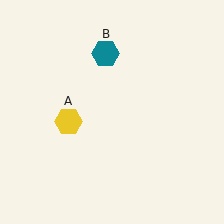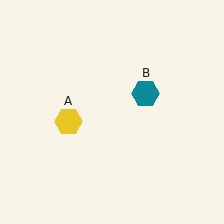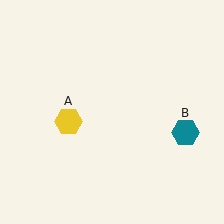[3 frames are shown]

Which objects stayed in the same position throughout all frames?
Yellow hexagon (object A) remained stationary.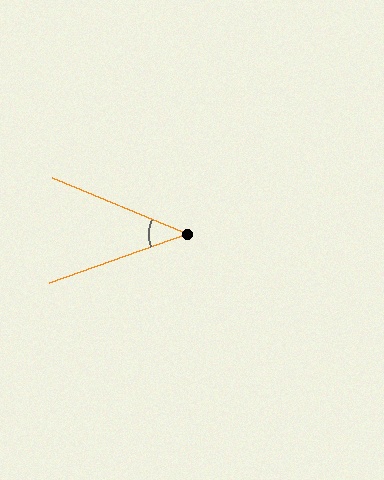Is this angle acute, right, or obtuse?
It is acute.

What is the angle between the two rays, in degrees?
Approximately 42 degrees.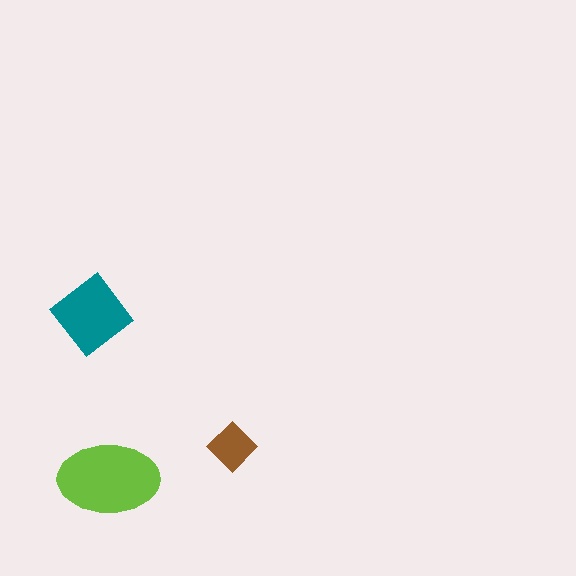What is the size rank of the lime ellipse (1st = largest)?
1st.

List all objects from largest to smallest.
The lime ellipse, the teal diamond, the brown diamond.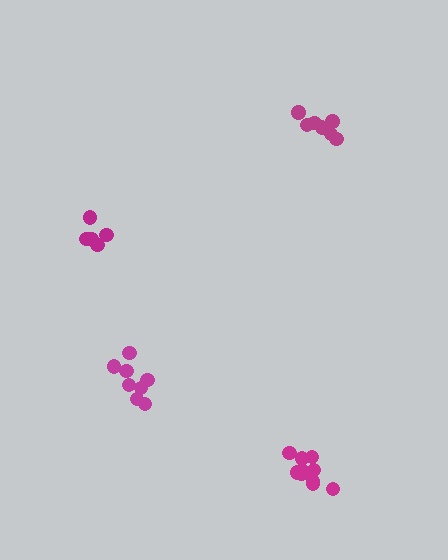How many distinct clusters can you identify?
There are 4 distinct clusters.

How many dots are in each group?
Group 1: 8 dots, Group 2: 10 dots, Group 3: 7 dots, Group 4: 5 dots (30 total).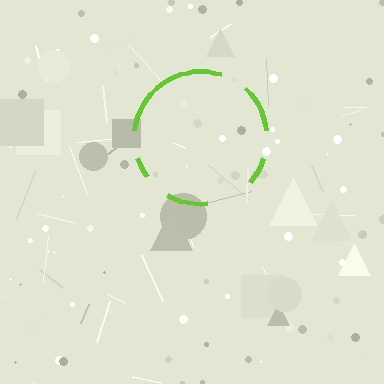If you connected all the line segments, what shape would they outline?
They would outline a circle.